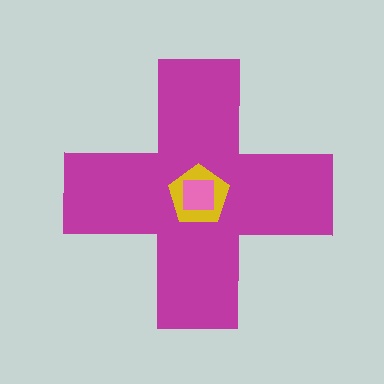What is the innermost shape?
The pink square.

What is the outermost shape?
The magenta cross.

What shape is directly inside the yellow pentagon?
The pink square.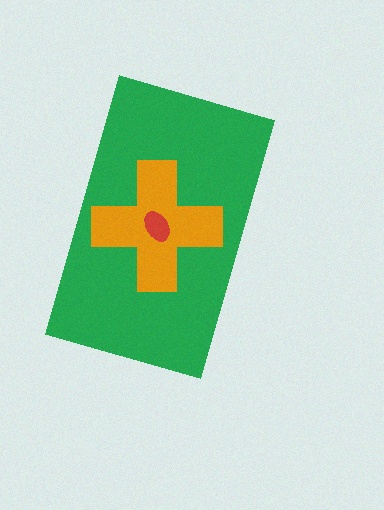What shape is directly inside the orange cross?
The red ellipse.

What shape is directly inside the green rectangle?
The orange cross.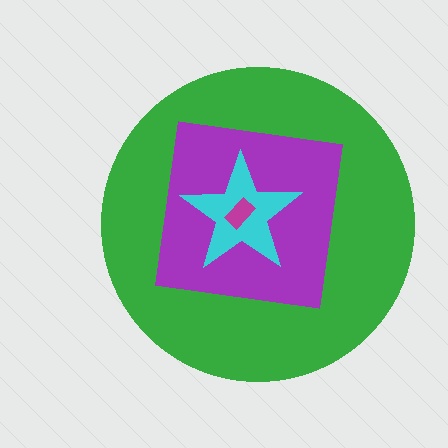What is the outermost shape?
The green circle.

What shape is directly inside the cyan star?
The magenta rectangle.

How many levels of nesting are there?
4.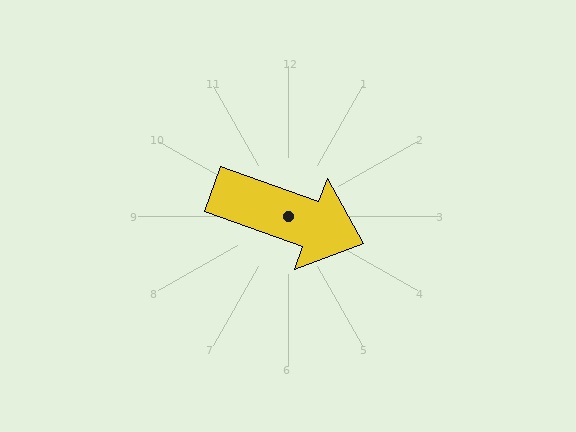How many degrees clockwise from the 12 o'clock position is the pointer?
Approximately 110 degrees.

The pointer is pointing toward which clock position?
Roughly 4 o'clock.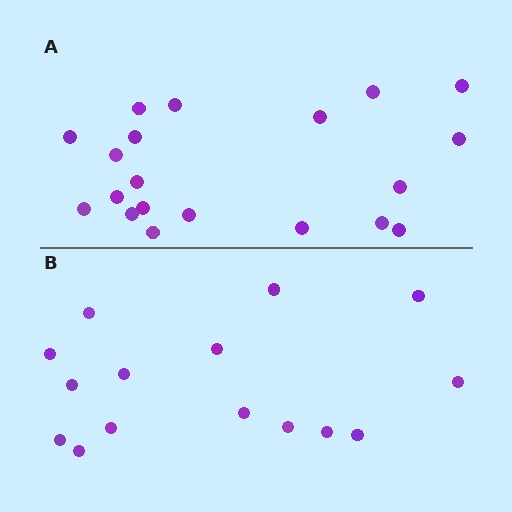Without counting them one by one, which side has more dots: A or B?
Region A (the top region) has more dots.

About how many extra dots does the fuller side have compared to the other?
Region A has about 5 more dots than region B.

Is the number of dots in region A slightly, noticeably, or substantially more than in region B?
Region A has noticeably more, but not dramatically so. The ratio is roughly 1.3 to 1.